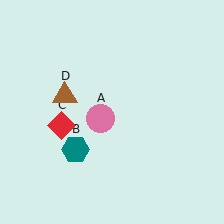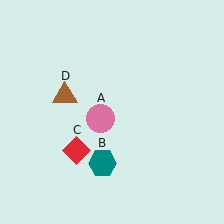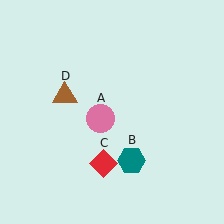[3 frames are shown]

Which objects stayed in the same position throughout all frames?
Pink circle (object A) and brown triangle (object D) remained stationary.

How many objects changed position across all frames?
2 objects changed position: teal hexagon (object B), red diamond (object C).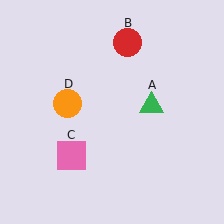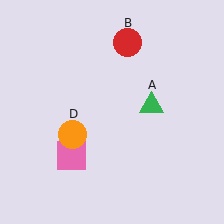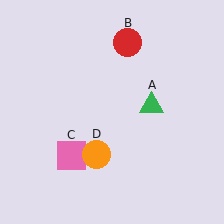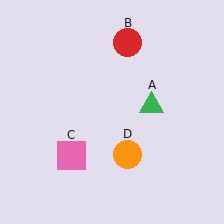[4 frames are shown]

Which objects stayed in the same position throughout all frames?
Green triangle (object A) and red circle (object B) and pink square (object C) remained stationary.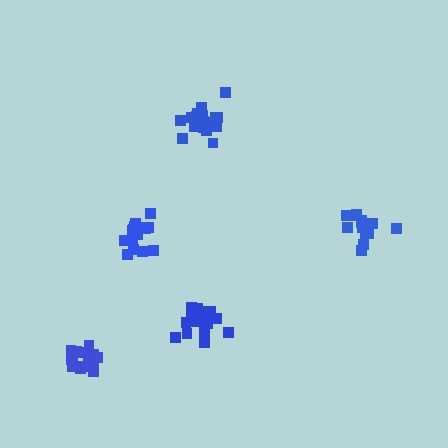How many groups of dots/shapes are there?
There are 5 groups.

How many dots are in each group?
Group 1: 18 dots, Group 2: 20 dots, Group 3: 17 dots, Group 4: 16 dots, Group 5: 15 dots (86 total).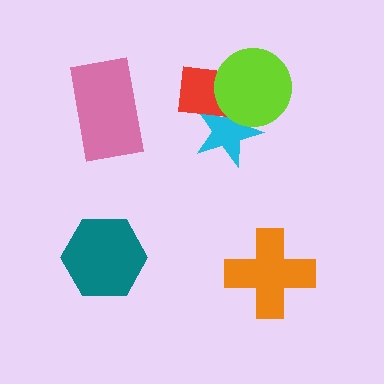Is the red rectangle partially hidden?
Yes, it is partially covered by another shape.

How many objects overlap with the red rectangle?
2 objects overlap with the red rectangle.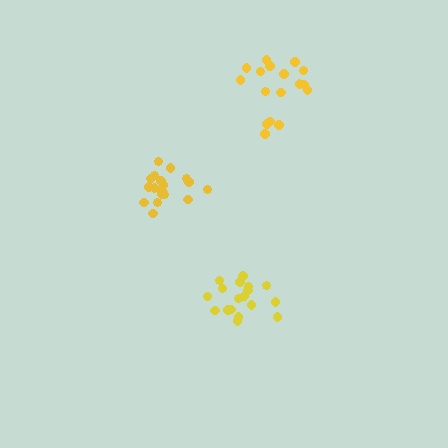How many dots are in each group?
Group 1: 19 dots, Group 2: 18 dots, Group 3: 17 dots (54 total).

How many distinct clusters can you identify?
There are 3 distinct clusters.